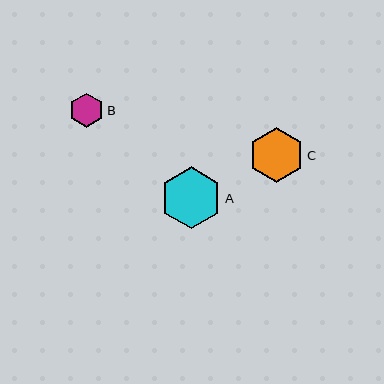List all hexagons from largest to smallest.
From largest to smallest: A, C, B.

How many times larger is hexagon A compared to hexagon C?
Hexagon A is approximately 1.1 times the size of hexagon C.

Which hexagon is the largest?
Hexagon A is the largest with a size of approximately 61 pixels.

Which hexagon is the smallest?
Hexagon B is the smallest with a size of approximately 34 pixels.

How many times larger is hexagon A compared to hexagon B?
Hexagon A is approximately 1.8 times the size of hexagon B.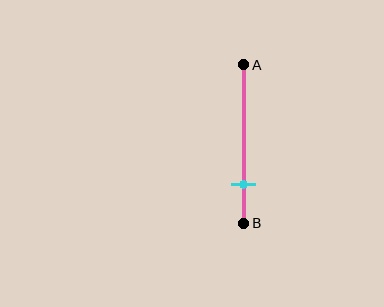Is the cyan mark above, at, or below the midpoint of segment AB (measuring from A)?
The cyan mark is below the midpoint of segment AB.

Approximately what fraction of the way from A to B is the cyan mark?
The cyan mark is approximately 75% of the way from A to B.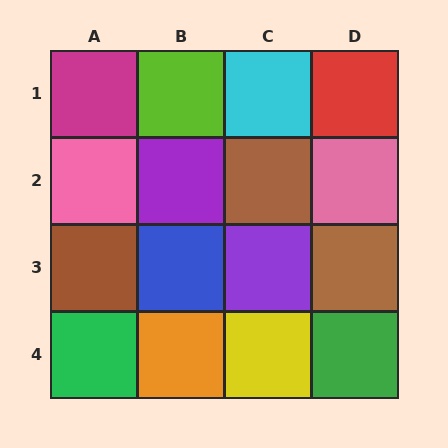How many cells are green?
2 cells are green.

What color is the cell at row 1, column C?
Cyan.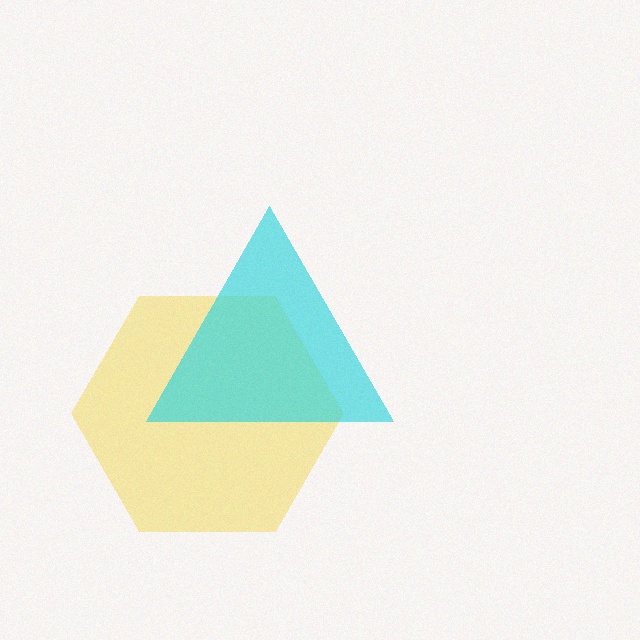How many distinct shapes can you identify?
There are 2 distinct shapes: a yellow hexagon, a cyan triangle.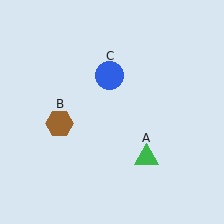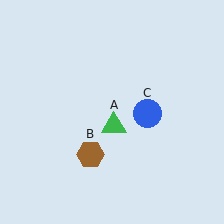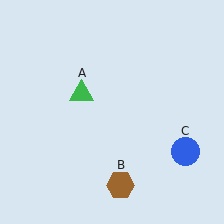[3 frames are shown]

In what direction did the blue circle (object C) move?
The blue circle (object C) moved down and to the right.